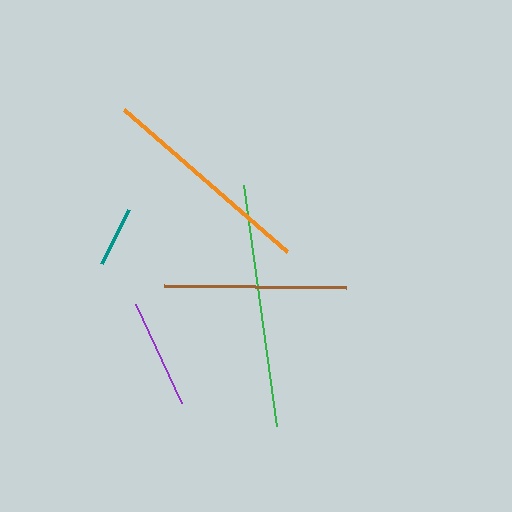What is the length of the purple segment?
The purple segment is approximately 109 pixels long.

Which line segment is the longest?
The green line is the longest at approximately 244 pixels.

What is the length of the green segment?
The green segment is approximately 244 pixels long.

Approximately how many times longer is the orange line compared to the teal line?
The orange line is approximately 3.6 times the length of the teal line.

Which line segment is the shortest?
The teal line is the shortest at approximately 61 pixels.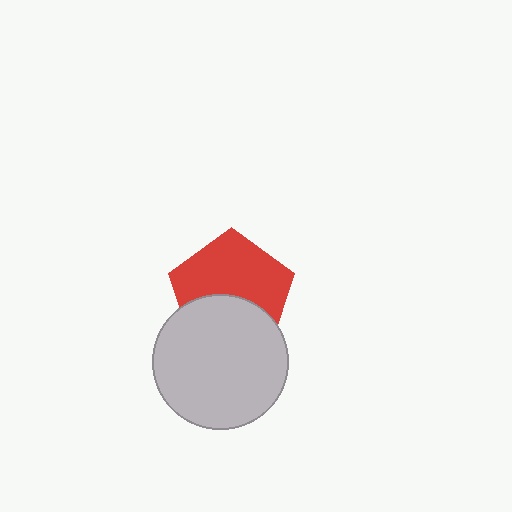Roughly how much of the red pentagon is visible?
About half of it is visible (roughly 60%).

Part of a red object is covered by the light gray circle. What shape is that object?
It is a pentagon.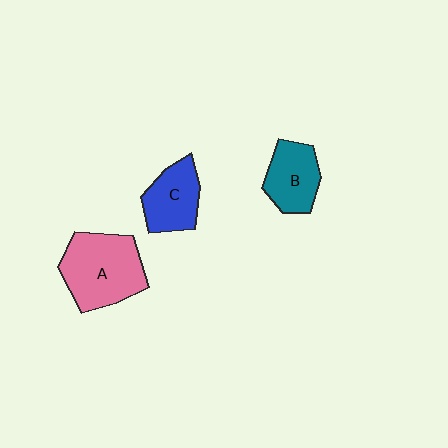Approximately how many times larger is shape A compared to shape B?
Approximately 1.6 times.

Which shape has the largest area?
Shape A (pink).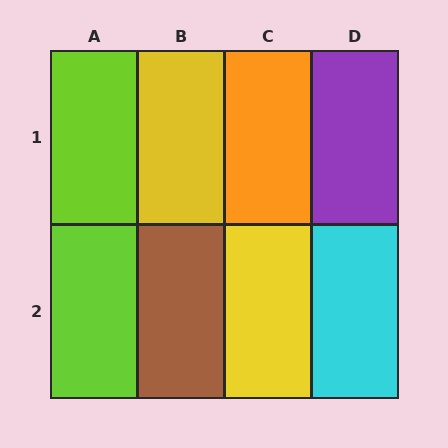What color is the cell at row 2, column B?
Brown.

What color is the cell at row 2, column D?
Cyan.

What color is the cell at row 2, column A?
Lime.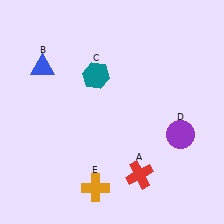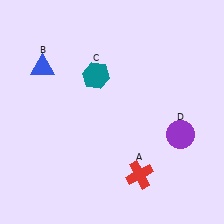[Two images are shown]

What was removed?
The orange cross (E) was removed in Image 2.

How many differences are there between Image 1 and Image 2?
There is 1 difference between the two images.